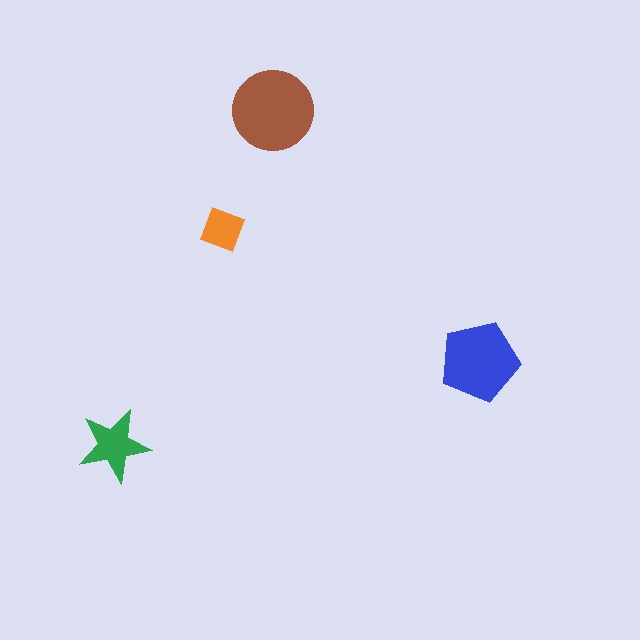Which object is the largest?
The brown circle.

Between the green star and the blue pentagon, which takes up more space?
The blue pentagon.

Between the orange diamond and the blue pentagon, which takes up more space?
The blue pentagon.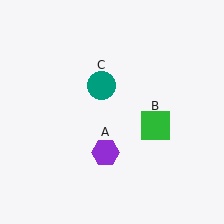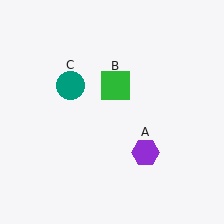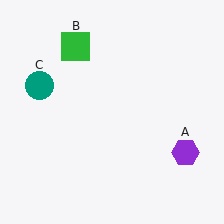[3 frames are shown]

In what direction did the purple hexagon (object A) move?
The purple hexagon (object A) moved right.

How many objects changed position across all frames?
3 objects changed position: purple hexagon (object A), green square (object B), teal circle (object C).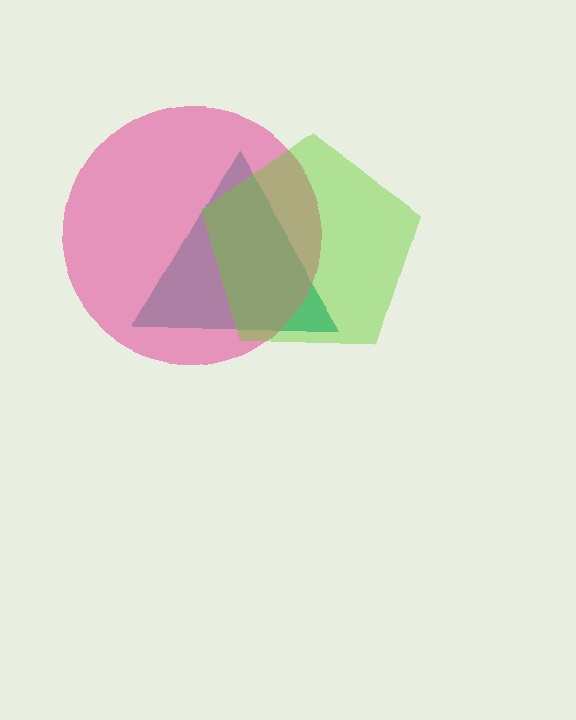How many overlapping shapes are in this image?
There are 3 overlapping shapes in the image.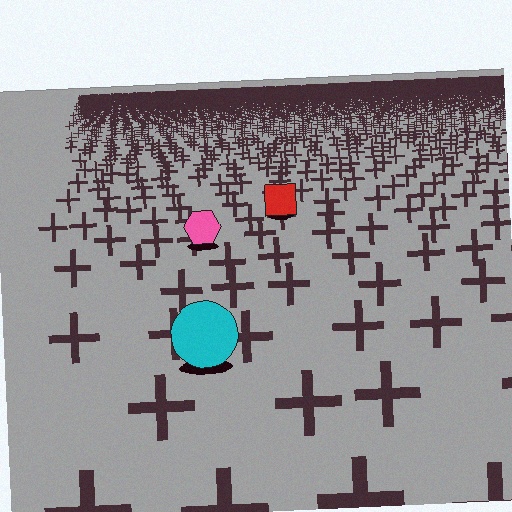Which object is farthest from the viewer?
The red square is farthest from the viewer. It appears smaller and the ground texture around it is denser.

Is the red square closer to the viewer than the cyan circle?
No. The cyan circle is closer — you can tell from the texture gradient: the ground texture is coarser near it.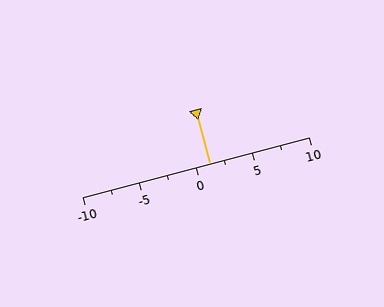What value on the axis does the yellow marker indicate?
The marker indicates approximately 1.2.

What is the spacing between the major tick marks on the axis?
The major ticks are spaced 5 apart.